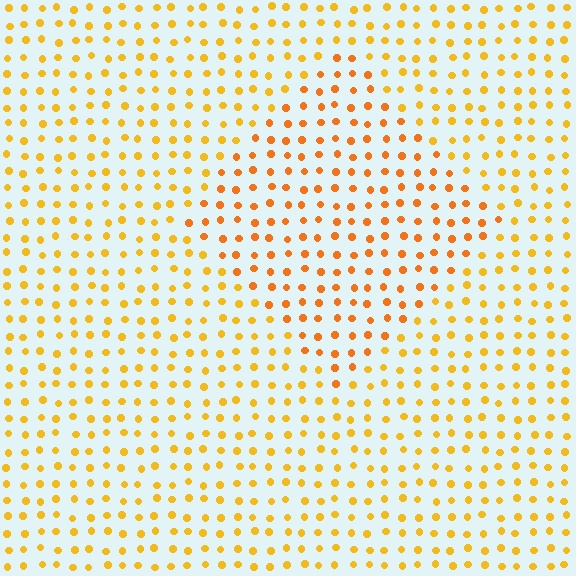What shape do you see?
I see a diamond.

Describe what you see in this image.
The image is filled with small yellow elements in a uniform arrangement. A diamond-shaped region is visible where the elements are tinted to a slightly different hue, forming a subtle color boundary.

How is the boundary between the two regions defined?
The boundary is defined purely by a slight shift in hue (about 20 degrees). Spacing, size, and orientation are identical on both sides.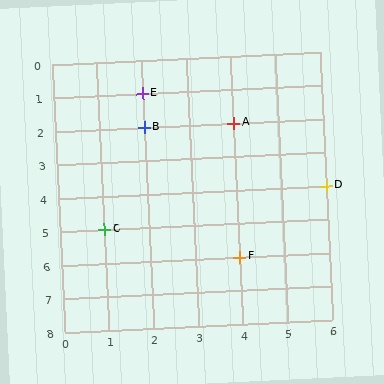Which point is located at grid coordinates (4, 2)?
Point A is at (4, 2).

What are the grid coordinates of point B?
Point B is at grid coordinates (2, 2).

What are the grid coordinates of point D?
Point D is at grid coordinates (6, 4).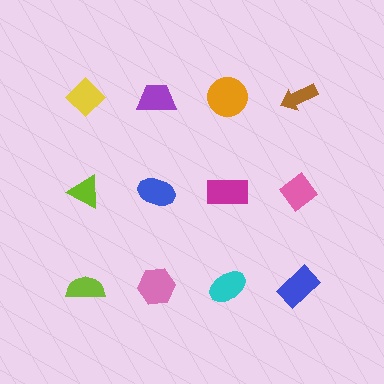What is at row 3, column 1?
A lime semicircle.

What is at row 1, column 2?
A purple trapezoid.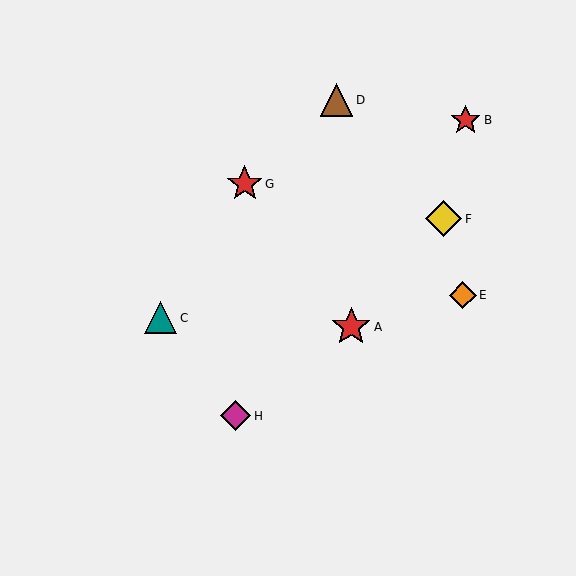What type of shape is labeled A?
Shape A is a red star.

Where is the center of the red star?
The center of the red star is at (466, 120).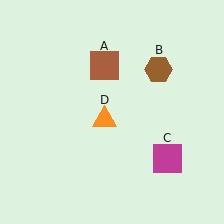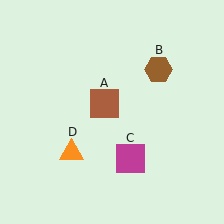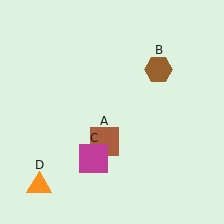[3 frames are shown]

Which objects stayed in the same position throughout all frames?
Brown hexagon (object B) remained stationary.